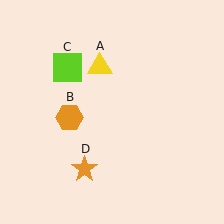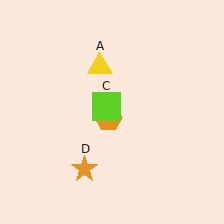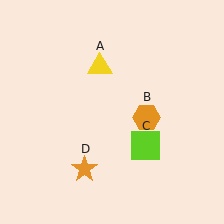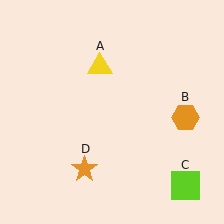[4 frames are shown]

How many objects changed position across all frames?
2 objects changed position: orange hexagon (object B), lime square (object C).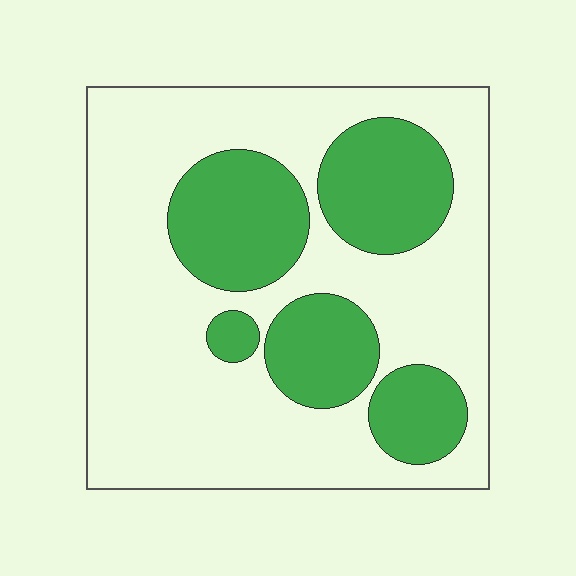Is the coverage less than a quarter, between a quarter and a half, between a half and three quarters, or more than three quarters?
Between a quarter and a half.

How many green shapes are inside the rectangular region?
5.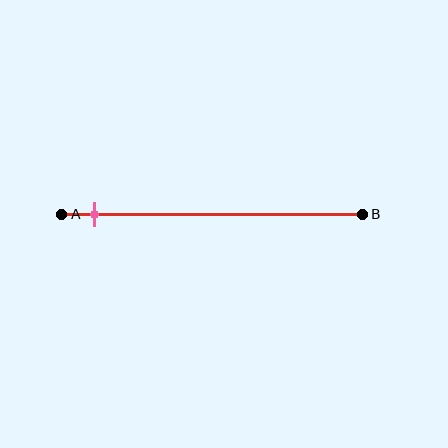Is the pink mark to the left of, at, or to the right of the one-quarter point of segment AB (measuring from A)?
The pink mark is to the left of the one-quarter point of segment AB.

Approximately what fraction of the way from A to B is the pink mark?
The pink mark is approximately 10% of the way from A to B.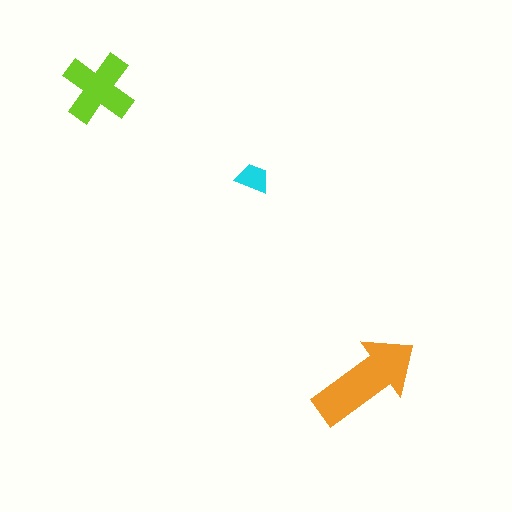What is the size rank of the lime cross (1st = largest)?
2nd.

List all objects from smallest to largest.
The cyan trapezoid, the lime cross, the orange arrow.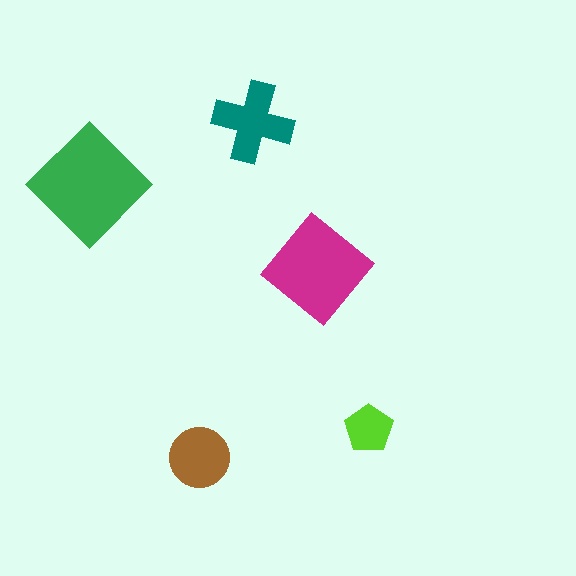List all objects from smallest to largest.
The lime pentagon, the brown circle, the teal cross, the magenta diamond, the green diamond.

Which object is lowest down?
The brown circle is bottommost.